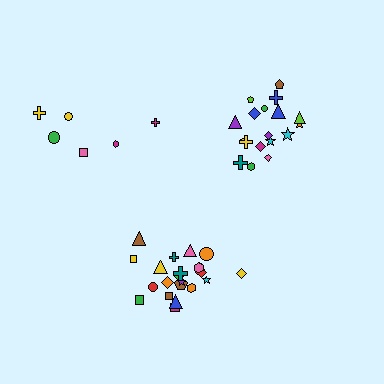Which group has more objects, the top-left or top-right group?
The top-right group.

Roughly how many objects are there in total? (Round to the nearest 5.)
Roughly 45 objects in total.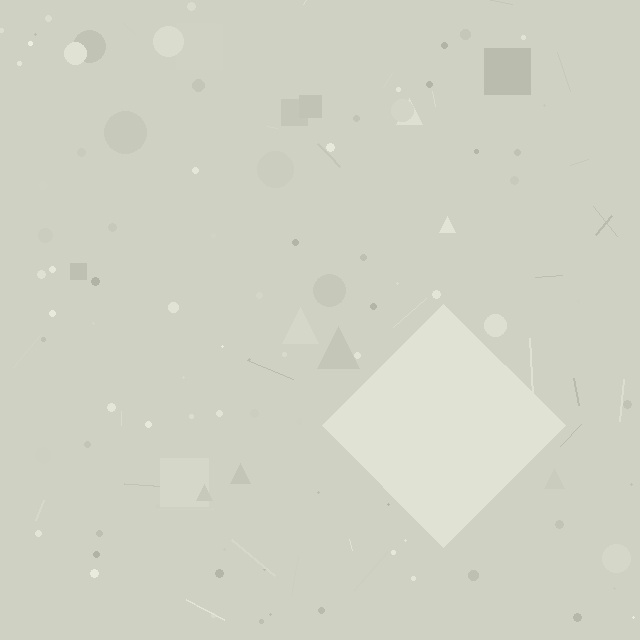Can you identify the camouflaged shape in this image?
The camouflaged shape is a diamond.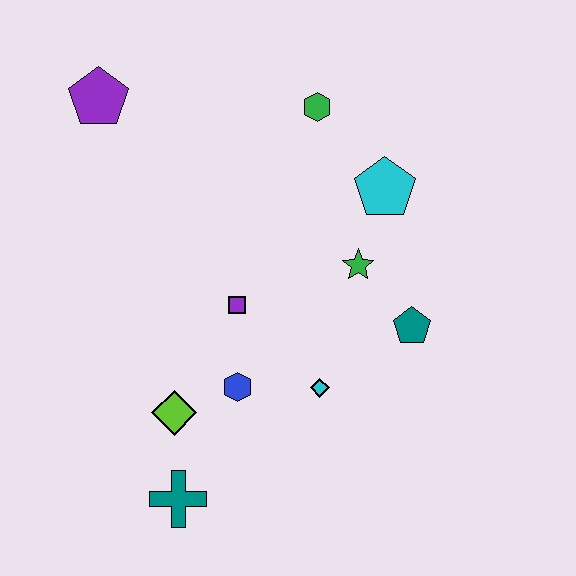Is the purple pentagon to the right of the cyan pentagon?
No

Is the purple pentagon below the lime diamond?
No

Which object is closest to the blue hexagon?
The lime diamond is closest to the blue hexagon.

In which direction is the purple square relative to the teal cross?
The purple square is above the teal cross.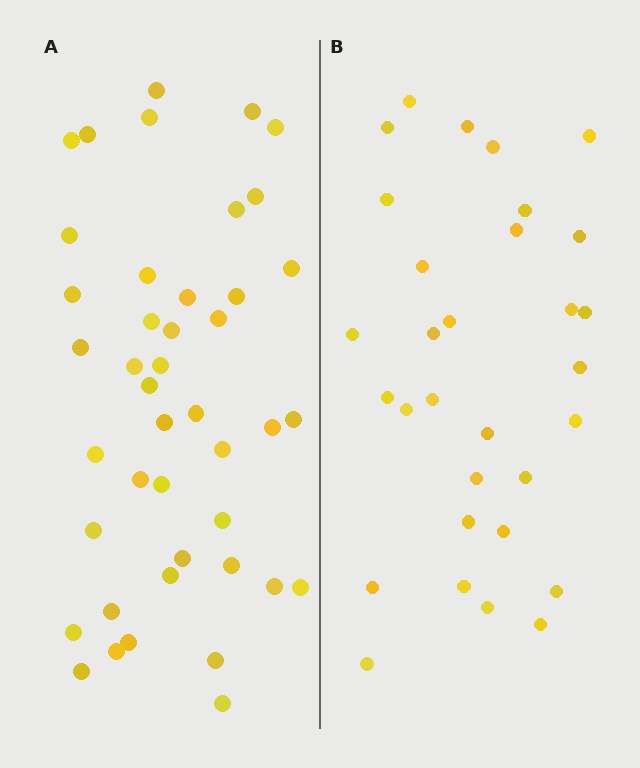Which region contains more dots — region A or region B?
Region A (the left region) has more dots.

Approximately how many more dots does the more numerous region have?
Region A has roughly 12 or so more dots than region B.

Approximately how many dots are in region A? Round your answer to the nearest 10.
About 40 dots. (The exact count is 43, which rounds to 40.)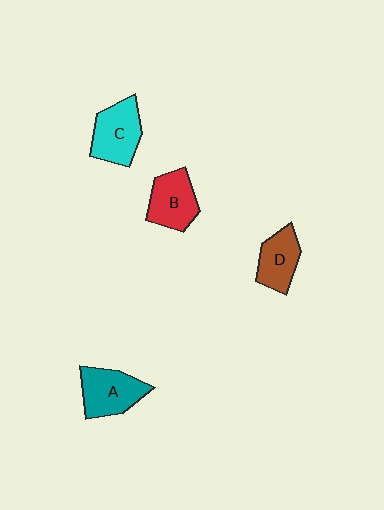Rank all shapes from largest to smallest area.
From largest to smallest: C (cyan), A (teal), B (red), D (brown).